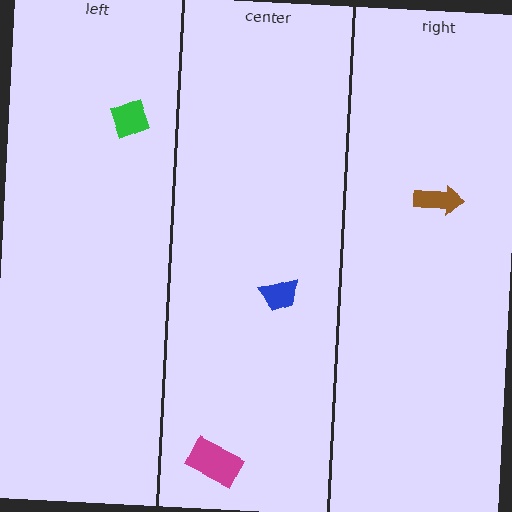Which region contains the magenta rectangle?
The center region.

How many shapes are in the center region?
2.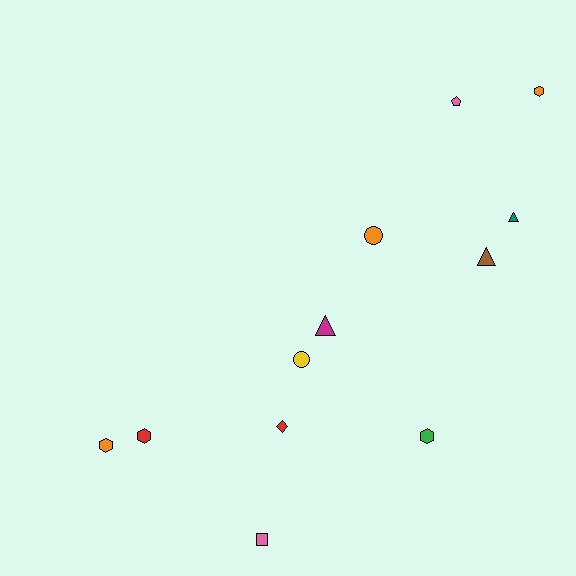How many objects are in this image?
There are 12 objects.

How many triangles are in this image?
There are 3 triangles.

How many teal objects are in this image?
There is 1 teal object.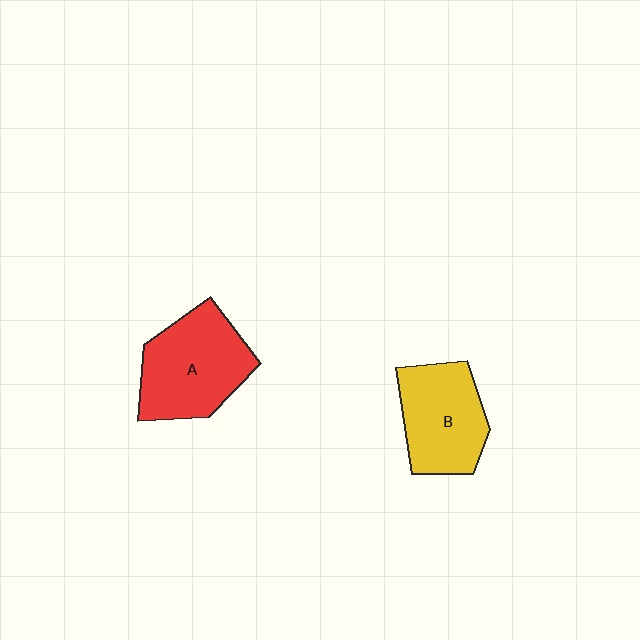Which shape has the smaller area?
Shape B (yellow).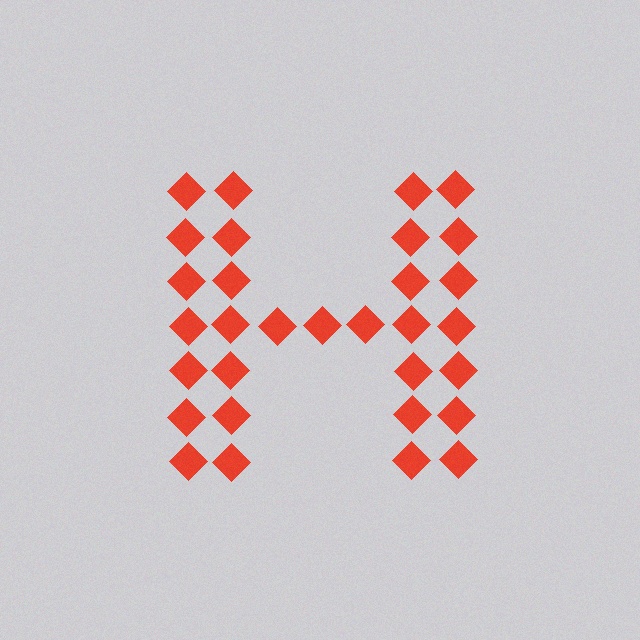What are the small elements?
The small elements are diamonds.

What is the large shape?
The large shape is the letter H.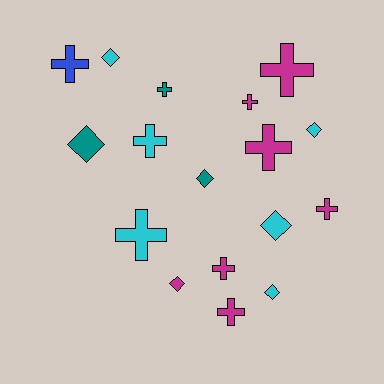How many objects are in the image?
There are 17 objects.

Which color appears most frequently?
Magenta, with 7 objects.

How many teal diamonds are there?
There are 2 teal diamonds.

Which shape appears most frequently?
Cross, with 10 objects.